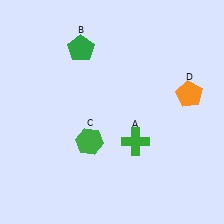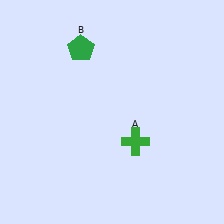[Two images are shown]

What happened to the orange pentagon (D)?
The orange pentagon (D) was removed in Image 2. It was in the top-right area of Image 1.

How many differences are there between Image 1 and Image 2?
There are 2 differences between the two images.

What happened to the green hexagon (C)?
The green hexagon (C) was removed in Image 2. It was in the bottom-left area of Image 1.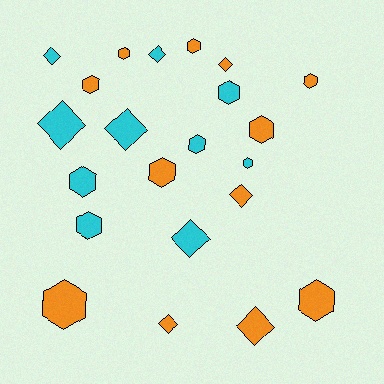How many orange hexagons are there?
There are 8 orange hexagons.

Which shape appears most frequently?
Hexagon, with 13 objects.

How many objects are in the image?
There are 22 objects.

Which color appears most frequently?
Orange, with 12 objects.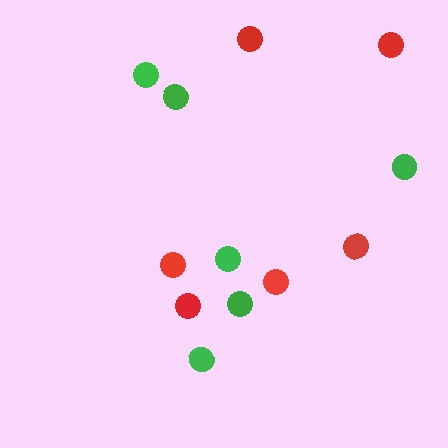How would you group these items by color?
There are 2 groups: one group of green circles (6) and one group of red circles (6).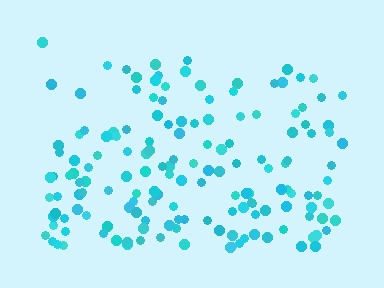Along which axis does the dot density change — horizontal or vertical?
Vertical.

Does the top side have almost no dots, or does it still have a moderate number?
Still a moderate number, just noticeably fewer than the bottom.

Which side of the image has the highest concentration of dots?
The bottom.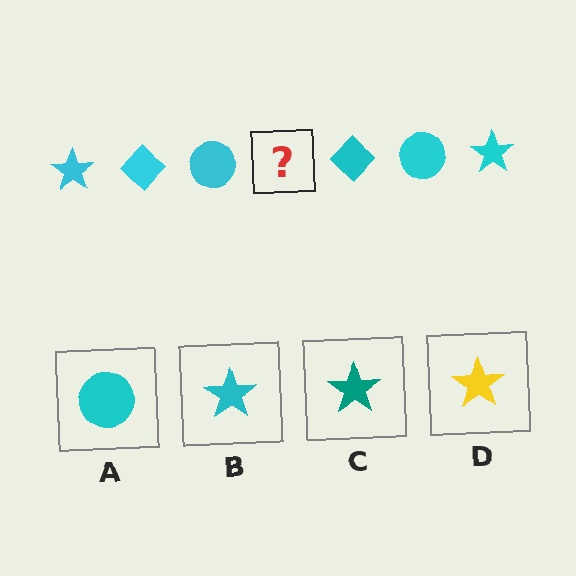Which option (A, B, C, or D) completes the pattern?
B.